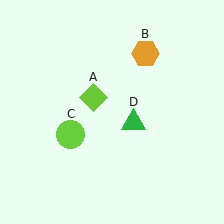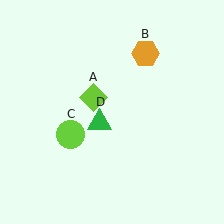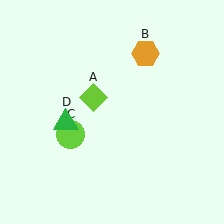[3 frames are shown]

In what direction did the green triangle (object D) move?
The green triangle (object D) moved left.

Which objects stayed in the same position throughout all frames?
Lime diamond (object A) and orange hexagon (object B) and lime circle (object C) remained stationary.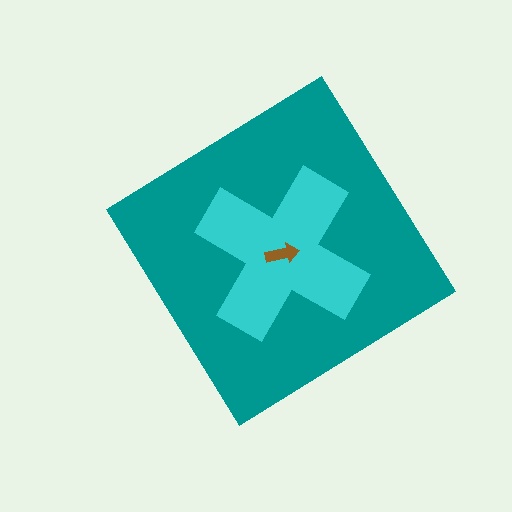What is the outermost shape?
The teal diamond.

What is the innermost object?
The brown arrow.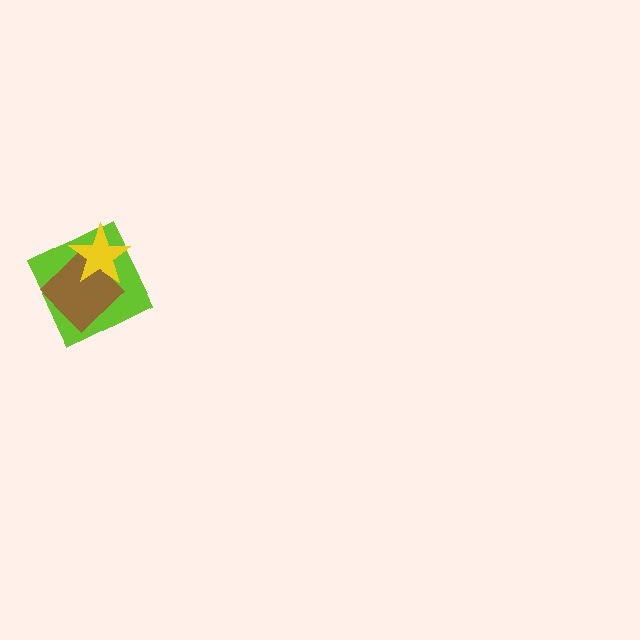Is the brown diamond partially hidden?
Yes, it is partially covered by another shape.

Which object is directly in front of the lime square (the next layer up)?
The brown diamond is directly in front of the lime square.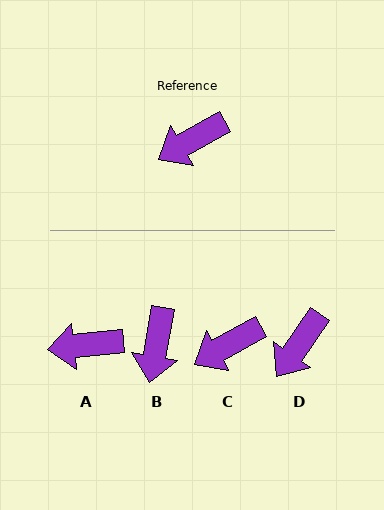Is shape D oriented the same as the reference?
No, it is off by about 26 degrees.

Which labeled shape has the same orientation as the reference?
C.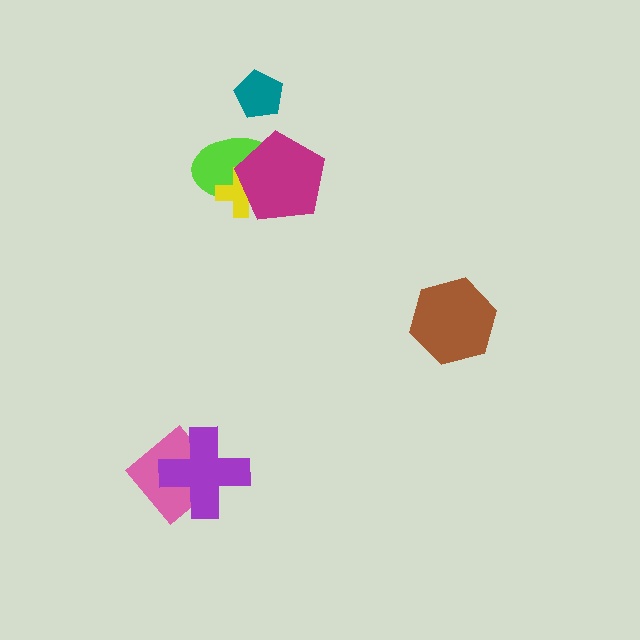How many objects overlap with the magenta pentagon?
2 objects overlap with the magenta pentagon.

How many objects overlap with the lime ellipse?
2 objects overlap with the lime ellipse.